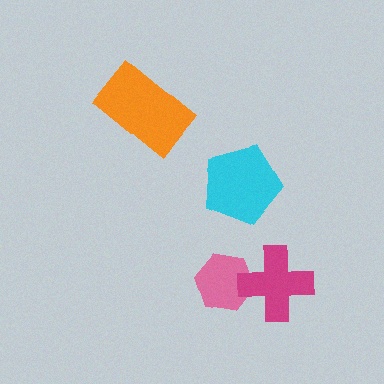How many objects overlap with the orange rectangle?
0 objects overlap with the orange rectangle.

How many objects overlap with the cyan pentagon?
0 objects overlap with the cyan pentagon.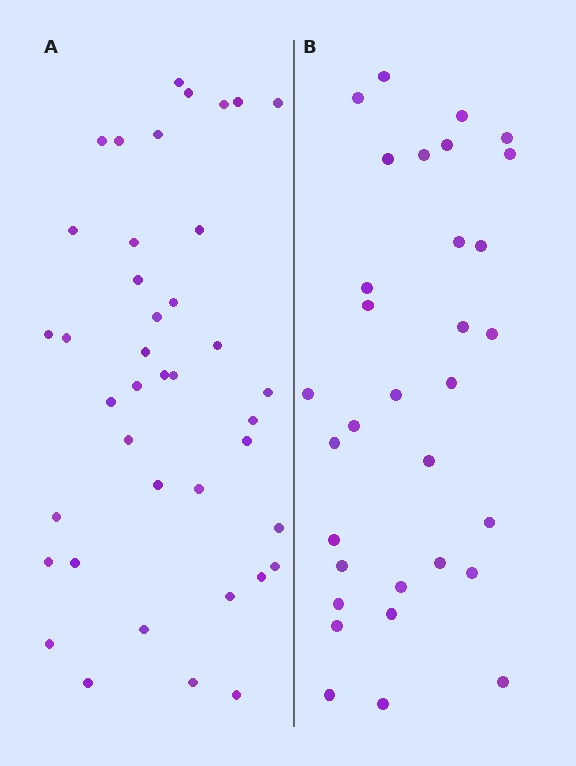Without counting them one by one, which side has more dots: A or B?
Region A (the left region) has more dots.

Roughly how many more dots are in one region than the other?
Region A has roughly 8 or so more dots than region B.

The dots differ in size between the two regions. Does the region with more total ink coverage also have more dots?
No. Region B has more total ink coverage because its dots are larger, but region A actually contains more individual dots. Total area can be misleading — the number of items is what matters here.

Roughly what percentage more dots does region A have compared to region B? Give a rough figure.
About 25% more.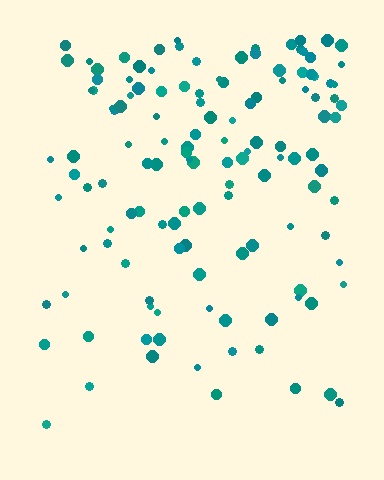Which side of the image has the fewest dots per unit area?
The bottom.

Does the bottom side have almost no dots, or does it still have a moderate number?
Still a moderate number, just noticeably fewer than the top.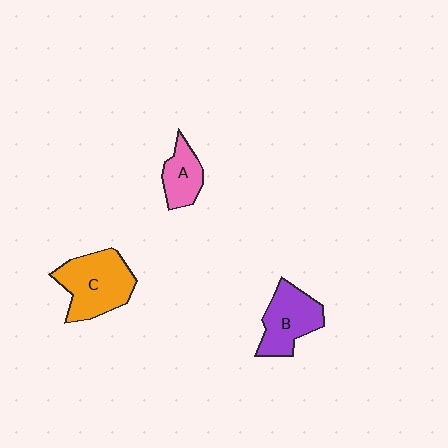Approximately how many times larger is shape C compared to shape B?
Approximately 1.3 times.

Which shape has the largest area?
Shape C (orange).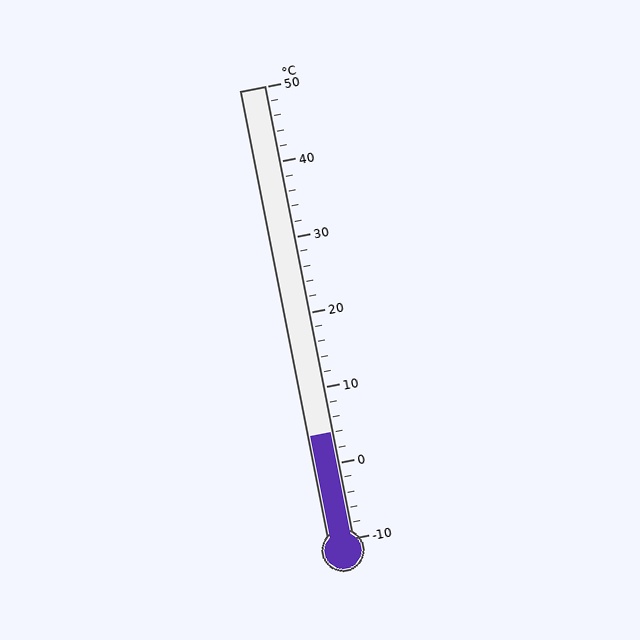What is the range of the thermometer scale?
The thermometer scale ranges from -10°C to 50°C.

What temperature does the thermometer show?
The thermometer shows approximately 4°C.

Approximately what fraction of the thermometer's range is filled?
The thermometer is filled to approximately 25% of its range.